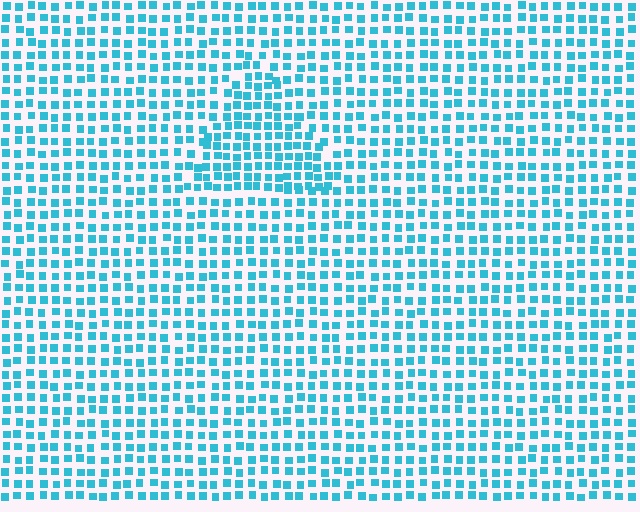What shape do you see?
I see a triangle.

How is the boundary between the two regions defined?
The boundary is defined by a change in element density (approximately 1.5x ratio). All elements are the same color, size, and shape.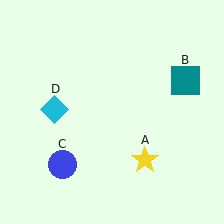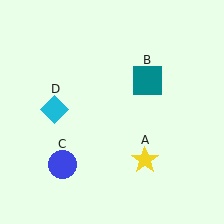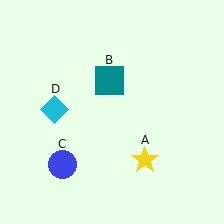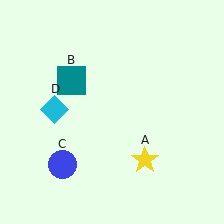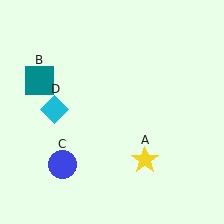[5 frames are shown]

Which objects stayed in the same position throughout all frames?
Yellow star (object A) and blue circle (object C) and cyan diamond (object D) remained stationary.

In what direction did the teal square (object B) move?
The teal square (object B) moved left.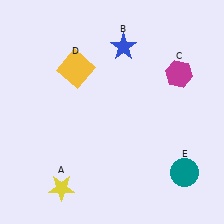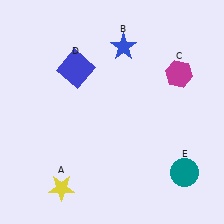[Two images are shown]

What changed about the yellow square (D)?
In Image 1, D is yellow. In Image 2, it changed to blue.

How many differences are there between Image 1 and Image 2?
There is 1 difference between the two images.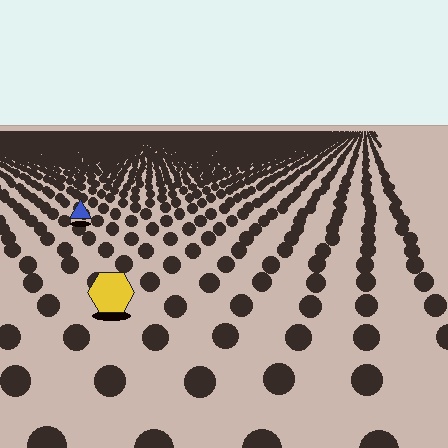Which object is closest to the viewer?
The yellow hexagon is closest. The texture marks near it are larger and more spread out.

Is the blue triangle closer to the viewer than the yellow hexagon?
No. The yellow hexagon is closer — you can tell from the texture gradient: the ground texture is coarser near it.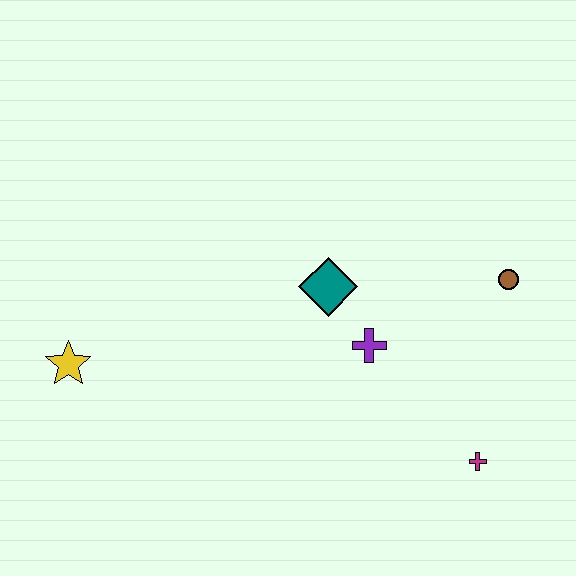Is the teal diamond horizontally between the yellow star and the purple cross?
Yes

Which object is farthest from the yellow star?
The brown circle is farthest from the yellow star.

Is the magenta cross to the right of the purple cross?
Yes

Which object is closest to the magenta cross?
The purple cross is closest to the magenta cross.